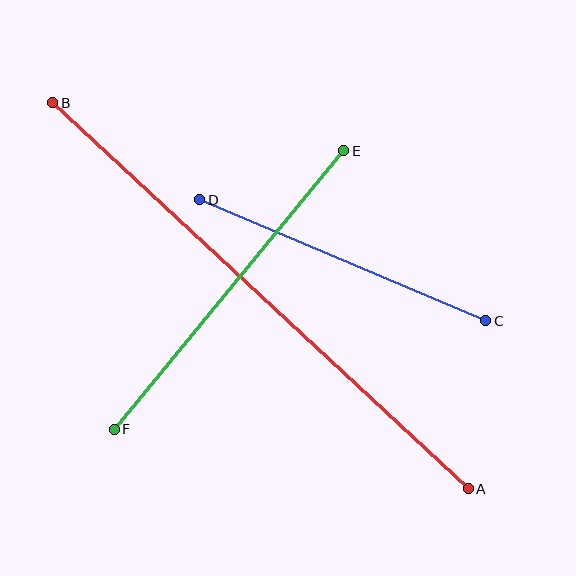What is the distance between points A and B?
The distance is approximately 567 pixels.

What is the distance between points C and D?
The distance is approximately 310 pixels.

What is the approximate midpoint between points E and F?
The midpoint is at approximately (229, 290) pixels.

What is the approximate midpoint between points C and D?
The midpoint is at approximately (343, 260) pixels.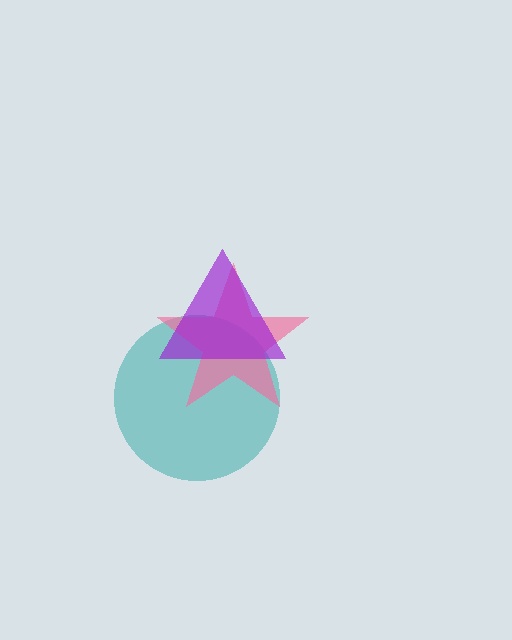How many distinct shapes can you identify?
There are 3 distinct shapes: a teal circle, a pink star, a purple triangle.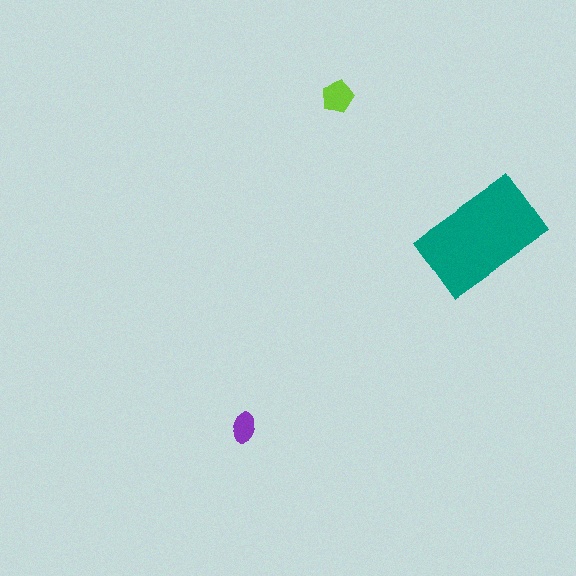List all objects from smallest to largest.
The purple ellipse, the lime pentagon, the teal rectangle.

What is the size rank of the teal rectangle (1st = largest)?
1st.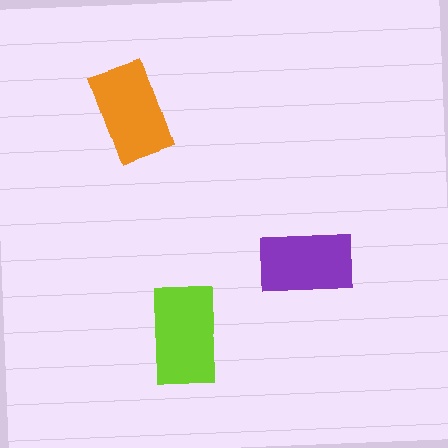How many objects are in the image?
There are 3 objects in the image.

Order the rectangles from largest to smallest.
the lime one, the orange one, the purple one.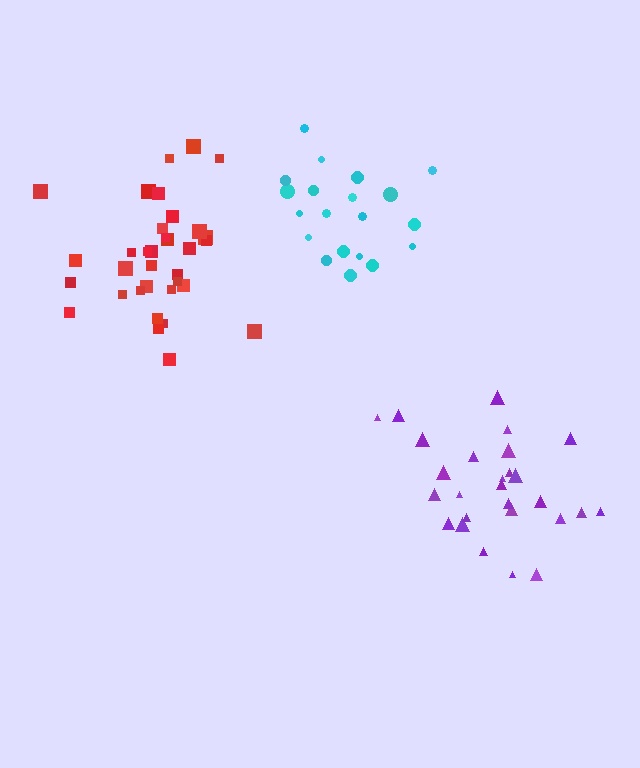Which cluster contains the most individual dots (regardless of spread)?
Red (35).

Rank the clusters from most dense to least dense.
cyan, red, purple.